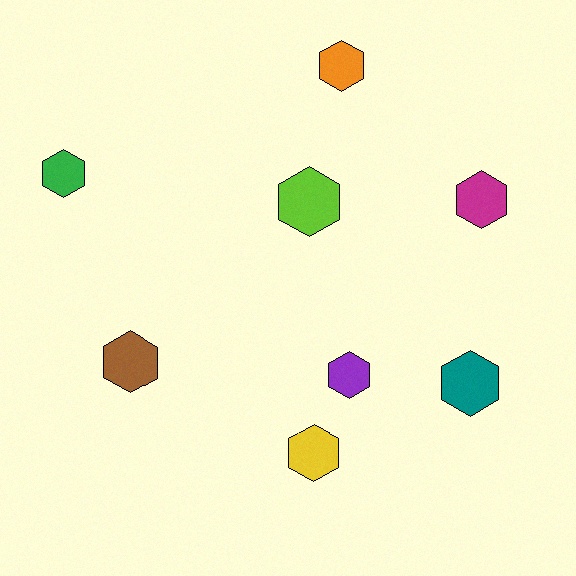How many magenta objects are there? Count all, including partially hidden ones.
There is 1 magenta object.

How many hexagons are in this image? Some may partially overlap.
There are 8 hexagons.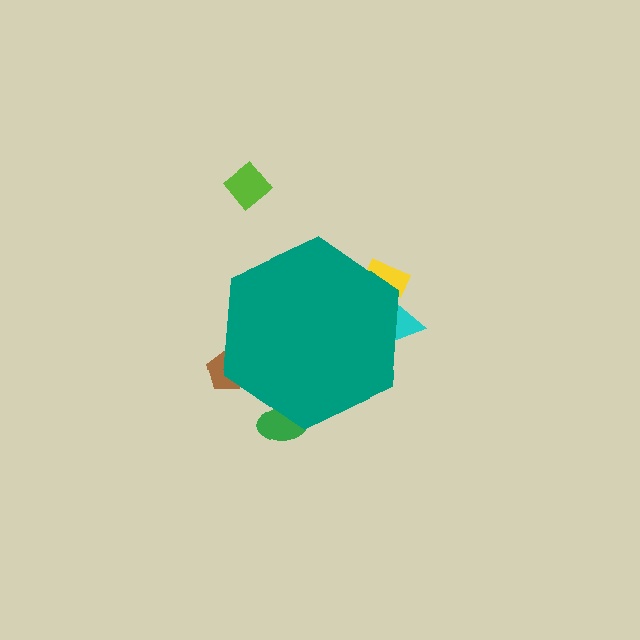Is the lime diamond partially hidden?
No, the lime diamond is fully visible.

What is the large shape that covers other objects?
A teal hexagon.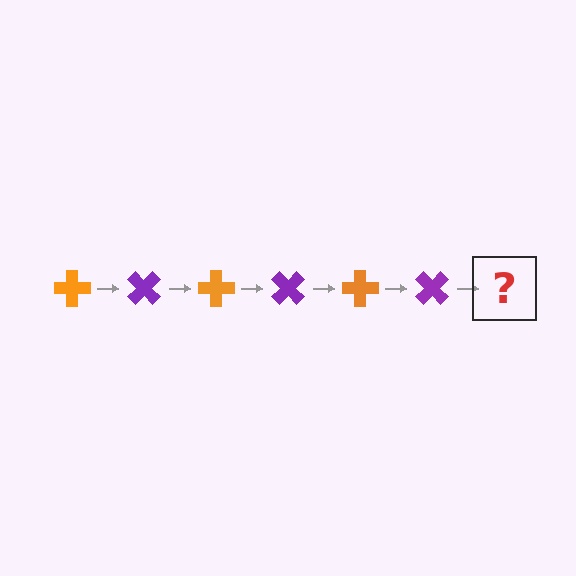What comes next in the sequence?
The next element should be an orange cross, rotated 270 degrees from the start.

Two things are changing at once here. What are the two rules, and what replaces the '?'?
The two rules are that it rotates 45 degrees each step and the color cycles through orange and purple. The '?' should be an orange cross, rotated 270 degrees from the start.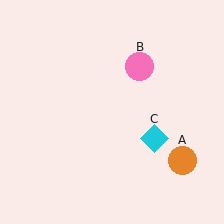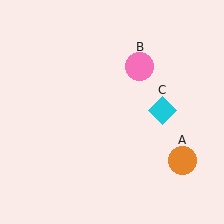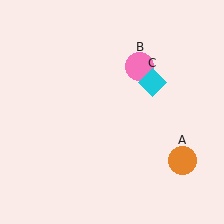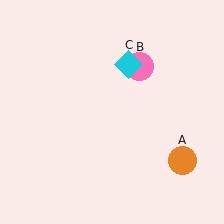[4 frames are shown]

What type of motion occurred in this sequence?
The cyan diamond (object C) rotated counterclockwise around the center of the scene.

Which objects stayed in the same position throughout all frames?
Orange circle (object A) and pink circle (object B) remained stationary.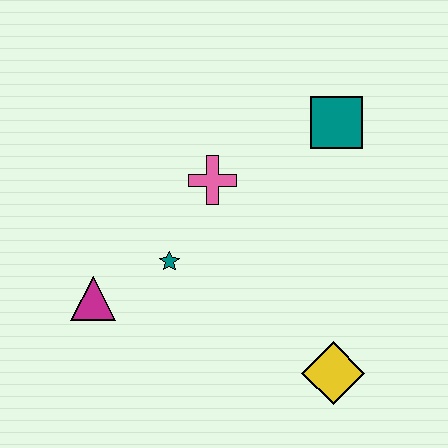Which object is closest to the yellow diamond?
The teal star is closest to the yellow diamond.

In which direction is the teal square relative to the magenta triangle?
The teal square is to the right of the magenta triangle.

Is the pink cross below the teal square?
Yes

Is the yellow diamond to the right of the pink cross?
Yes